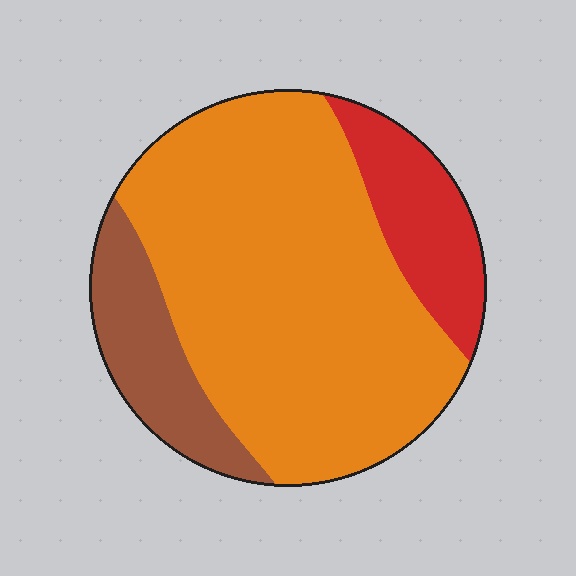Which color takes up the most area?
Orange, at roughly 70%.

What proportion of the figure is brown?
Brown takes up about one sixth (1/6) of the figure.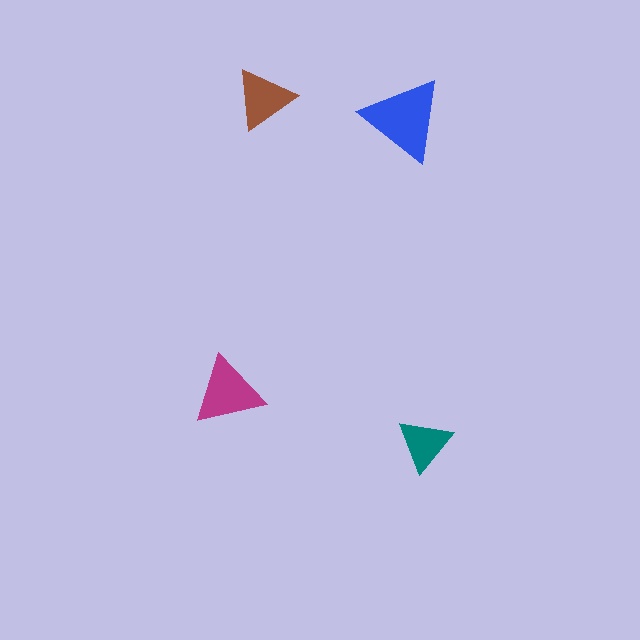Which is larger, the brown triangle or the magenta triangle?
The magenta one.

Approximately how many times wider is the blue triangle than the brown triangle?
About 1.5 times wider.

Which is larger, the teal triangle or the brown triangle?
The brown one.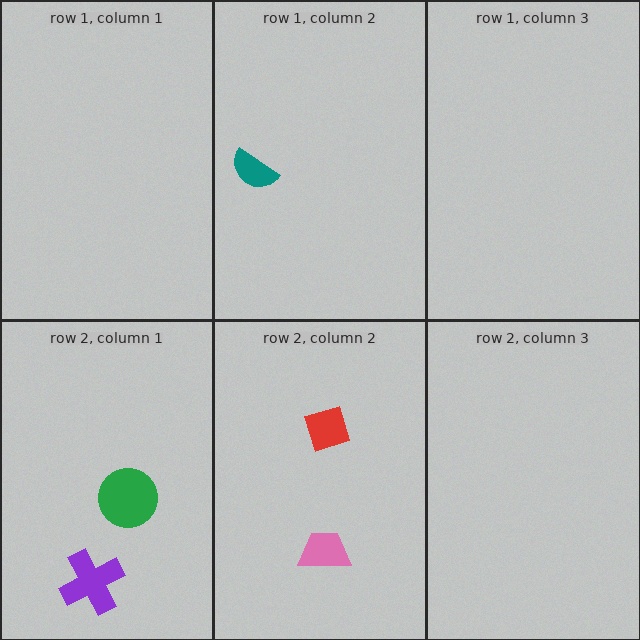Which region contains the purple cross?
The row 2, column 1 region.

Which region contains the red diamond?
The row 2, column 2 region.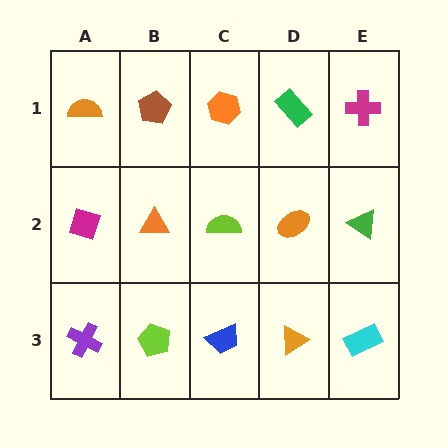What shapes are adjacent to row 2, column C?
An orange hexagon (row 1, column C), a blue trapezoid (row 3, column C), an orange triangle (row 2, column B), an orange ellipse (row 2, column D).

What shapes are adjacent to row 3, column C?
A lime semicircle (row 2, column C), a lime pentagon (row 3, column B), an orange triangle (row 3, column D).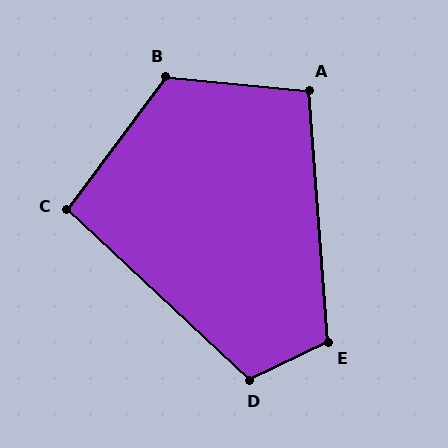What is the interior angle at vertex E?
Approximately 111 degrees (obtuse).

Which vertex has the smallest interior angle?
C, at approximately 96 degrees.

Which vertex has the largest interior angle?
B, at approximately 121 degrees.